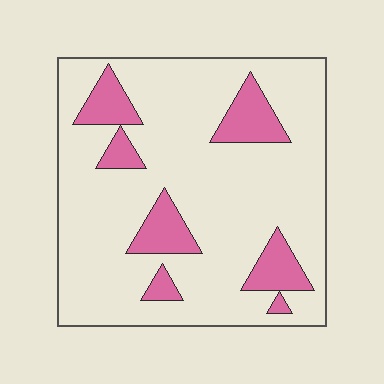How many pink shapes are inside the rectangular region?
7.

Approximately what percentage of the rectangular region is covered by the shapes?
Approximately 15%.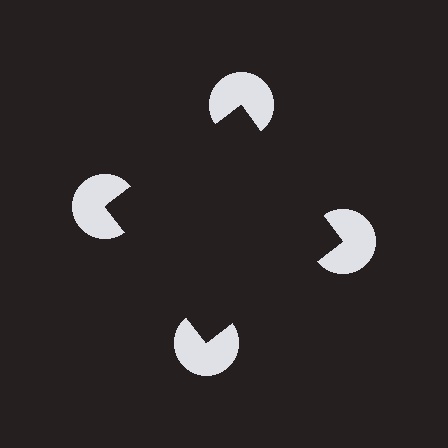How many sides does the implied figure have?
4 sides.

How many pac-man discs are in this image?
There are 4 — one at each vertex of the illusory square.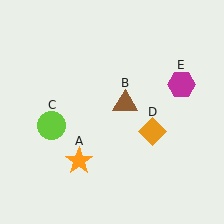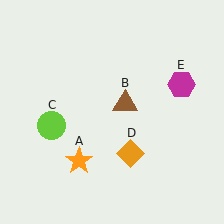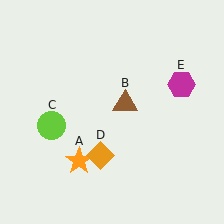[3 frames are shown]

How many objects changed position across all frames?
1 object changed position: orange diamond (object D).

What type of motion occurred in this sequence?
The orange diamond (object D) rotated clockwise around the center of the scene.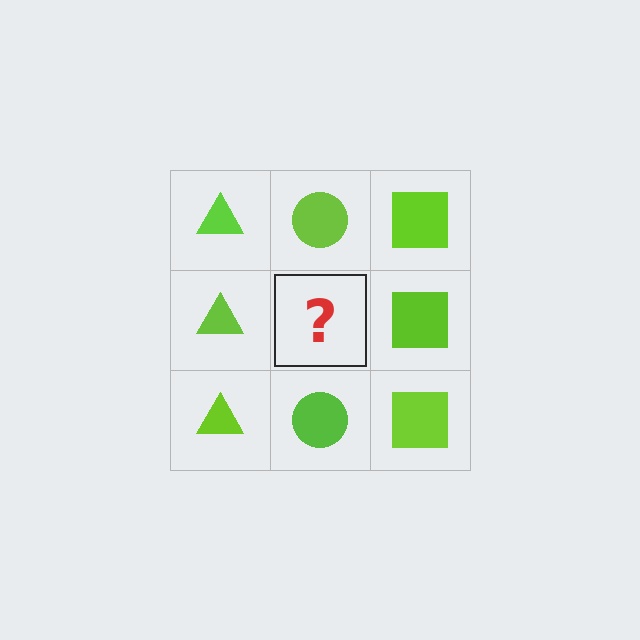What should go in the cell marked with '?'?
The missing cell should contain a lime circle.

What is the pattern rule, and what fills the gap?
The rule is that each column has a consistent shape. The gap should be filled with a lime circle.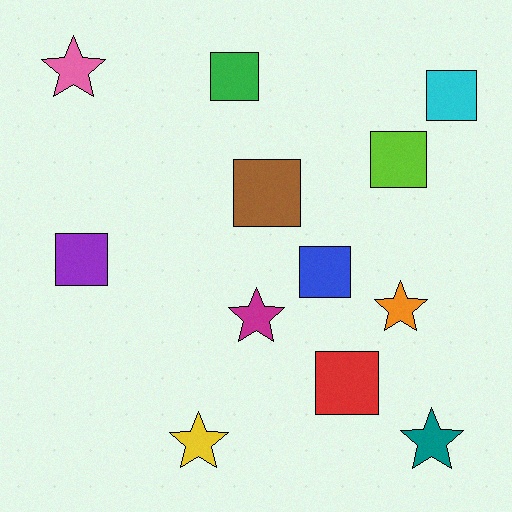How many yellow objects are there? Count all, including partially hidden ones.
There is 1 yellow object.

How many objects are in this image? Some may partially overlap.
There are 12 objects.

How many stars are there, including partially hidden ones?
There are 5 stars.